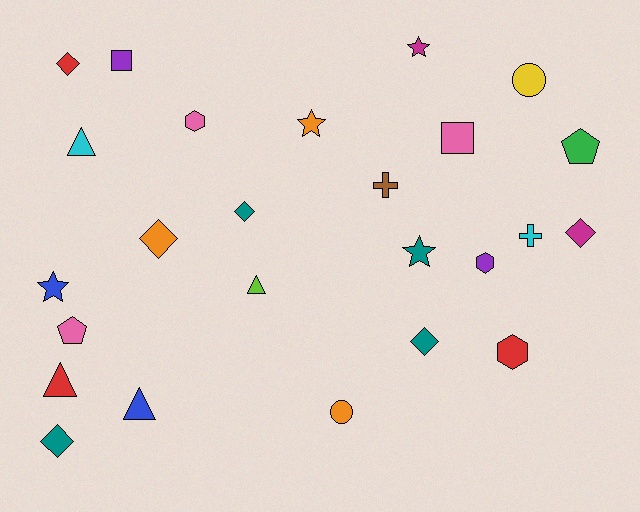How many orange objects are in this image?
There are 3 orange objects.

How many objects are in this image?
There are 25 objects.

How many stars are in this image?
There are 4 stars.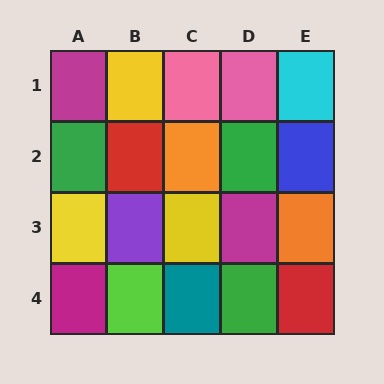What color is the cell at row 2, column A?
Green.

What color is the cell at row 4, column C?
Teal.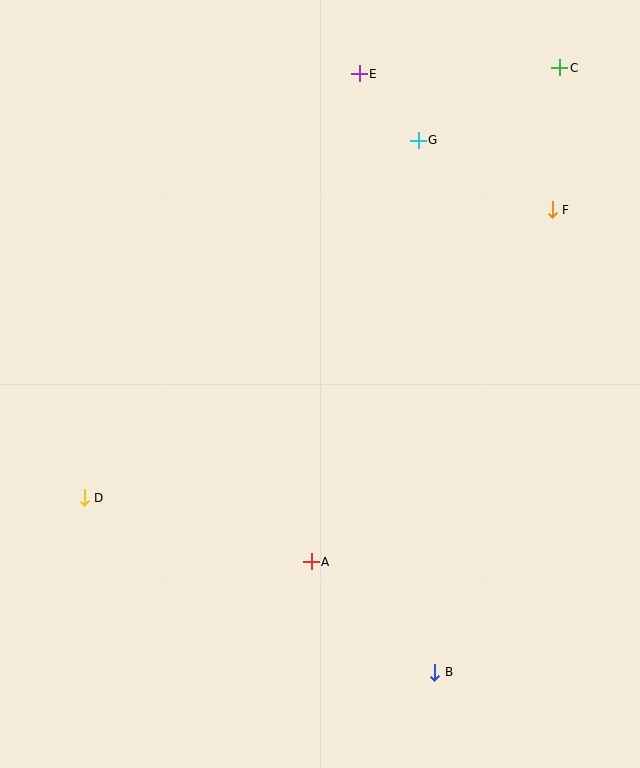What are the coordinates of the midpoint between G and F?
The midpoint between G and F is at (485, 175).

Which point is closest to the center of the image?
Point A at (311, 562) is closest to the center.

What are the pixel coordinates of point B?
Point B is at (435, 672).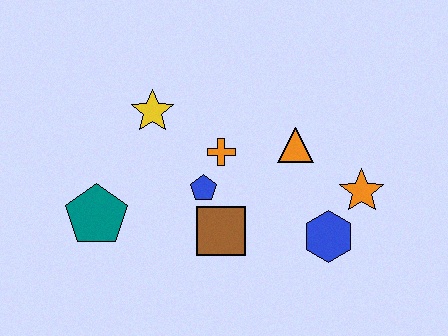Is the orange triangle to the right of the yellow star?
Yes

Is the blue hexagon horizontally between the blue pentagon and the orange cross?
No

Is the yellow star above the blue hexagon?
Yes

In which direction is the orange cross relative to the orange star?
The orange cross is to the left of the orange star.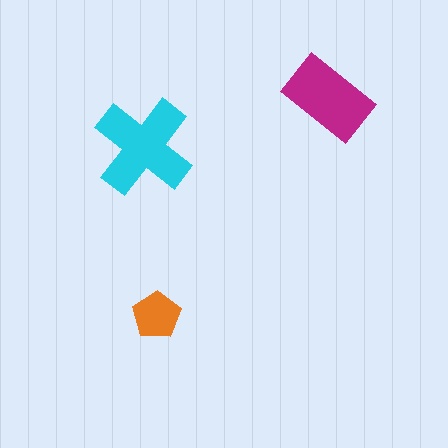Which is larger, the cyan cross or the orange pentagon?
The cyan cross.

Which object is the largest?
The cyan cross.